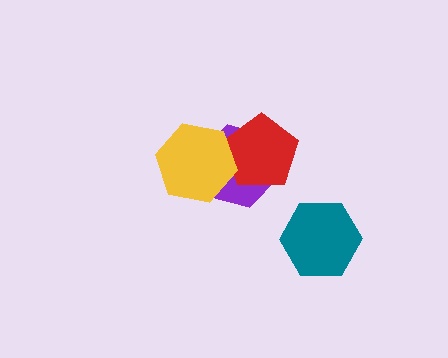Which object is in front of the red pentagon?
The yellow hexagon is in front of the red pentagon.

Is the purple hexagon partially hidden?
Yes, it is partially covered by another shape.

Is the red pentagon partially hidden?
Yes, it is partially covered by another shape.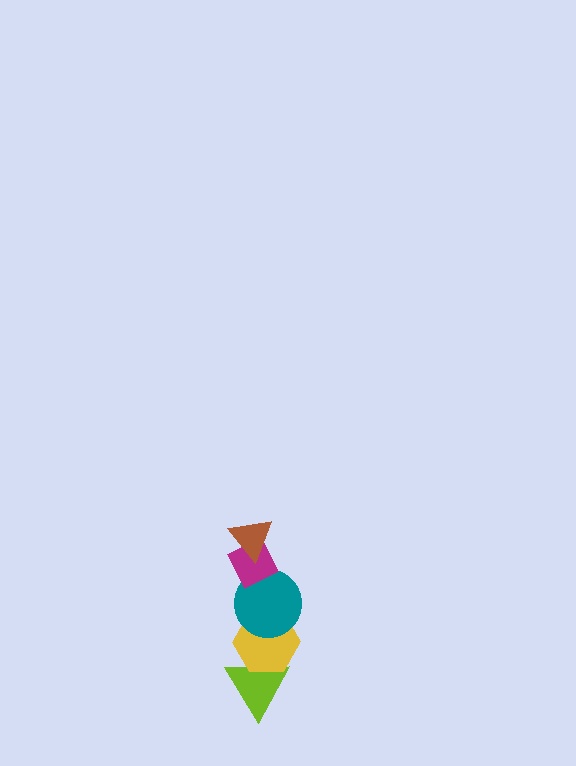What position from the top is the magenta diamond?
The magenta diamond is 2nd from the top.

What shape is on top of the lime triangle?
The yellow hexagon is on top of the lime triangle.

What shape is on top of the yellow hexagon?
The teal circle is on top of the yellow hexagon.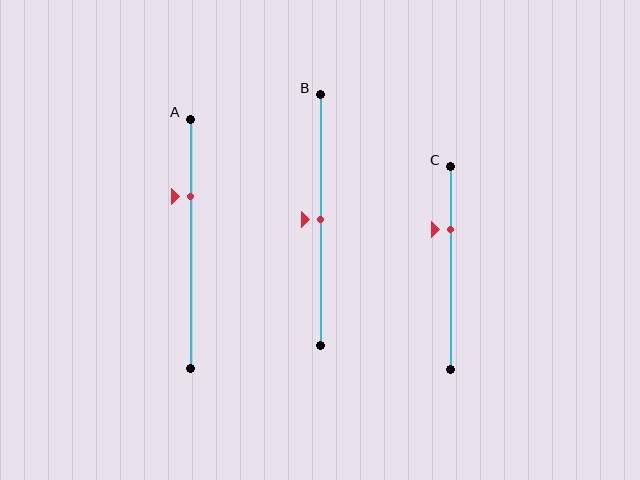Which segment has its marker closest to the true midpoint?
Segment B has its marker closest to the true midpoint.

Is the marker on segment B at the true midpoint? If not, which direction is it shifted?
Yes, the marker on segment B is at the true midpoint.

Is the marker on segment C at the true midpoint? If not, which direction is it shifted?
No, the marker on segment C is shifted upward by about 19% of the segment length.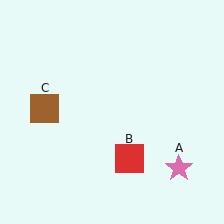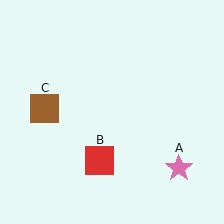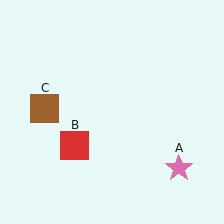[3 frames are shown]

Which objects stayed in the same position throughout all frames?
Pink star (object A) and brown square (object C) remained stationary.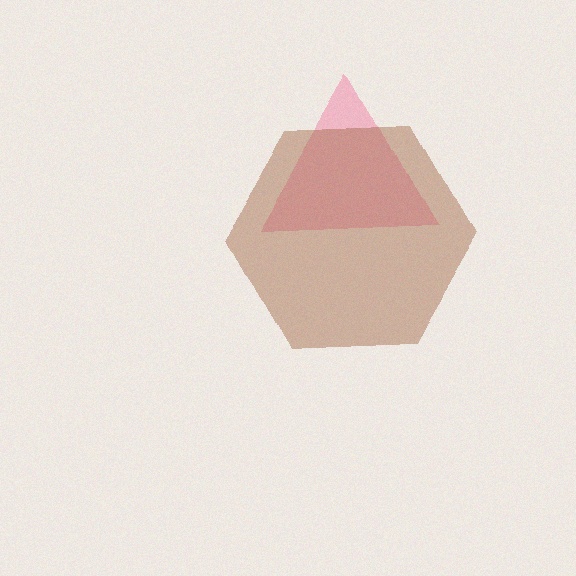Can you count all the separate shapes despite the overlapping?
Yes, there are 2 separate shapes.